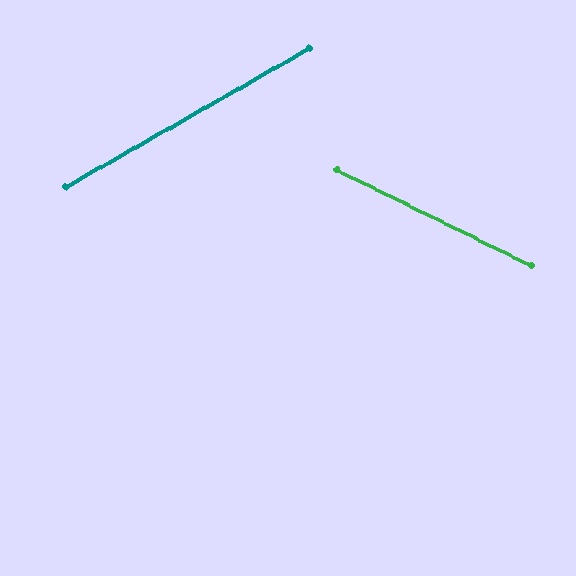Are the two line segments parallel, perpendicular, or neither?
Neither parallel nor perpendicular — they differ by about 56°.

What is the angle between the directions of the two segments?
Approximately 56 degrees.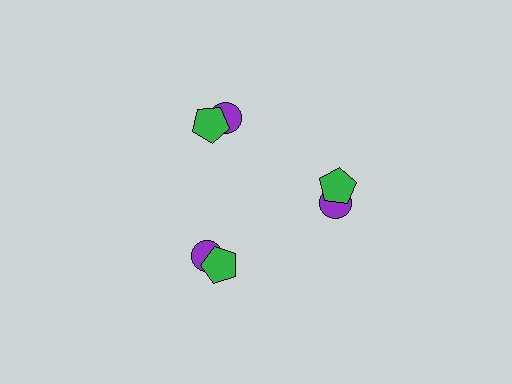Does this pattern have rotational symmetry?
Yes, this pattern has 3-fold rotational symmetry. It looks the same after rotating 120 degrees around the center.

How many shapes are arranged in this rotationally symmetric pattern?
There are 6 shapes, arranged in 3 groups of 2.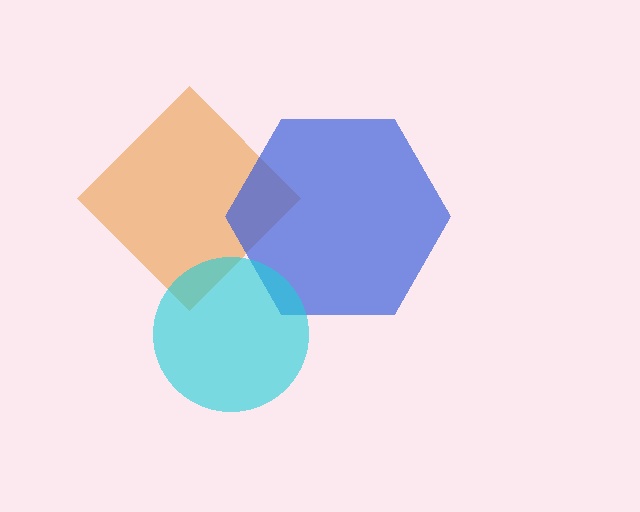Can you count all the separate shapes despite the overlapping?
Yes, there are 3 separate shapes.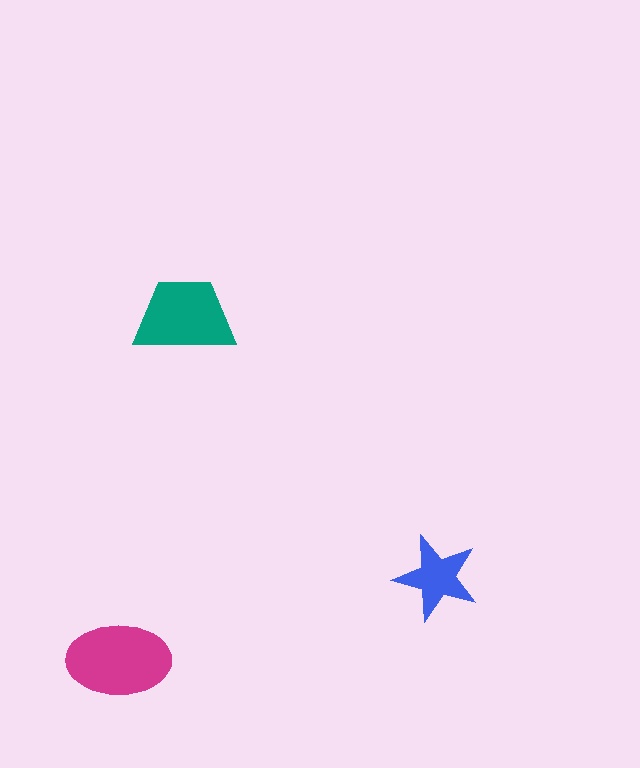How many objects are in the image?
There are 3 objects in the image.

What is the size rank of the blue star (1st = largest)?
3rd.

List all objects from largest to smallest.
The magenta ellipse, the teal trapezoid, the blue star.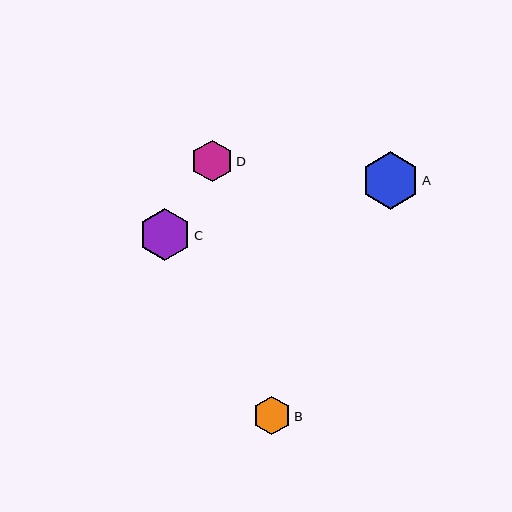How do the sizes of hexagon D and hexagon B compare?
Hexagon D and hexagon B are approximately the same size.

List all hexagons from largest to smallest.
From largest to smallest: A, C, D, B.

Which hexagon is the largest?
Hexagon A is the largest with a size of approximately 57 pixels.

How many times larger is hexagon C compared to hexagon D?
Hexagon C is approximately 1.2 times the size of hexagon D.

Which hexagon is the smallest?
Hexagon B is the smallest with a size of approximately 38 pixels.